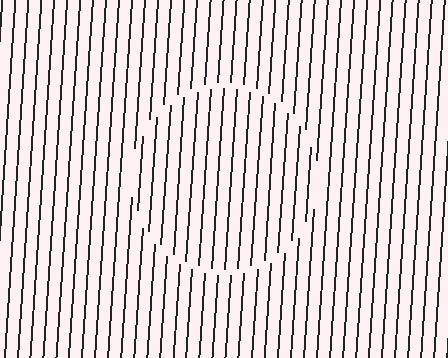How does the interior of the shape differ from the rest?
The interior of the shape contains the same grating, shifted by half a period — the contour is defined by the phase discontinuity where line-ends from the inner and outer gratings abut.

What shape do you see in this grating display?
An illusory circle. The interior of the shape contains the same grating, shifted by half a period — the contour is defined by the phase discontinuity where line-ends from the inner and outer gratings abut.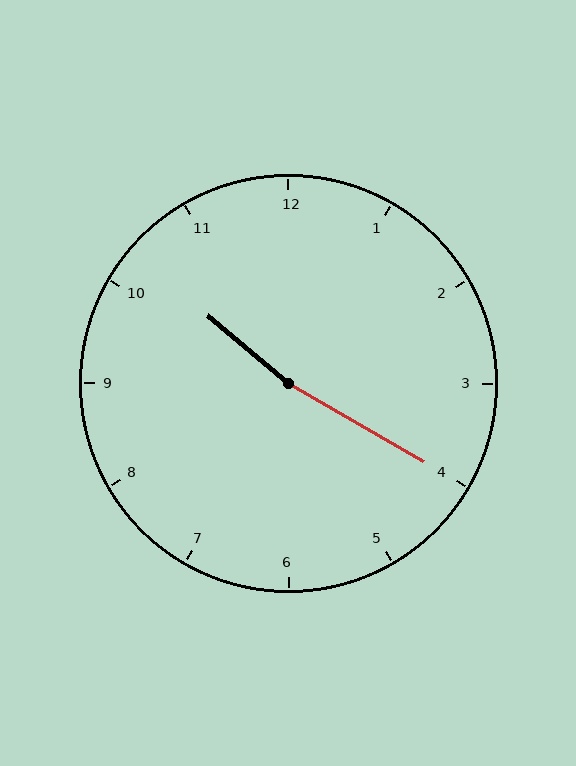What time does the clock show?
10:20.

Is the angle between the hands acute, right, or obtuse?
It is obtuse.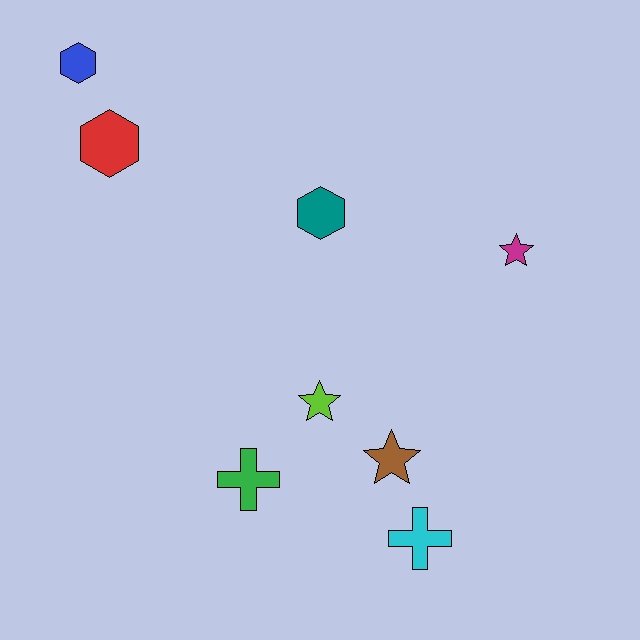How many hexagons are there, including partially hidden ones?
There are 3 hexagons.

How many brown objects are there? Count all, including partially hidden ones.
There is 1 brown object.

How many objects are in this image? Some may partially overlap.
There are 8 objects.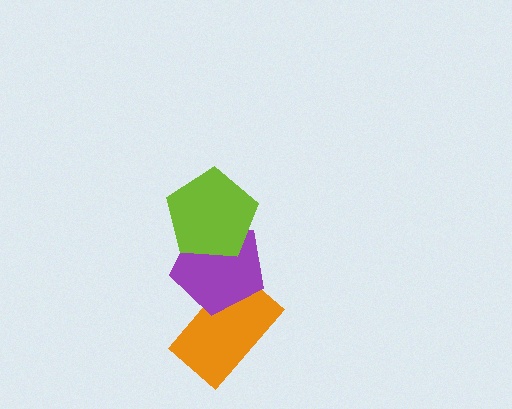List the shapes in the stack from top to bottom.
From top to bottom: the lime pentagon, the purple pentagon, the orange rectangle.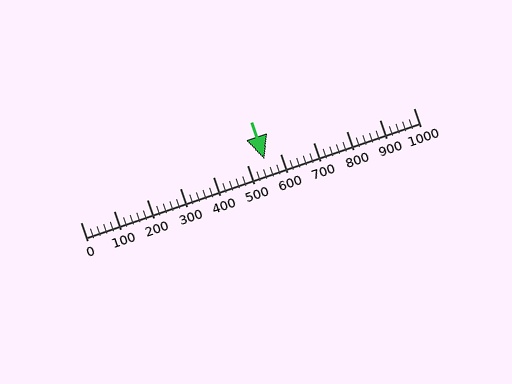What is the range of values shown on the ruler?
The ruler shows values from 0 to 1000.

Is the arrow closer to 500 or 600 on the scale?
The arrow is closer to 600.